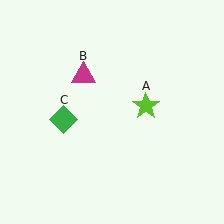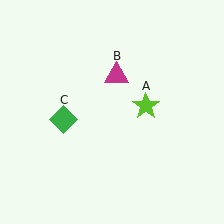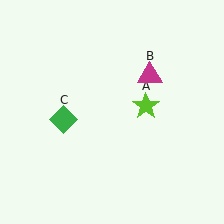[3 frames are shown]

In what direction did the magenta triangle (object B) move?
The magenta triangle (object B) moved right.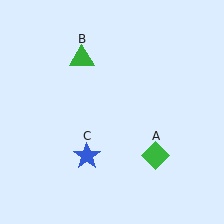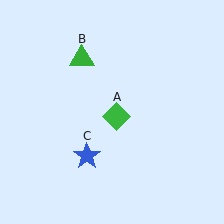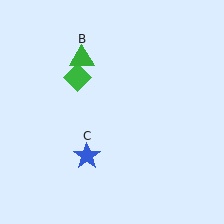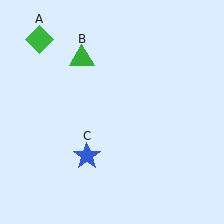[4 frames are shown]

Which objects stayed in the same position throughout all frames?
Green triangle (object B) and blue star (object C) remained stationary.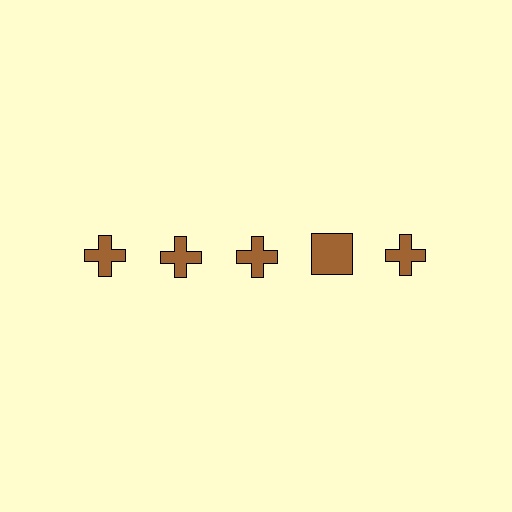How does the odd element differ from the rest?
It has a different shape: square instead of cross.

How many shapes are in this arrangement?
There are 5 shapes arranged in a grid pattern.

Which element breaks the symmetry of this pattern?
The brown square in the top row, second from right column breaks the symmetry. All other shapes are brown crosses.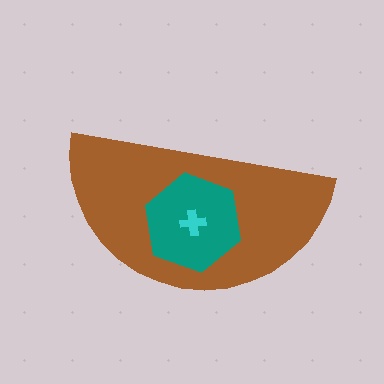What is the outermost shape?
The brown semicircle.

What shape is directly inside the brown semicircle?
The teal hexagon.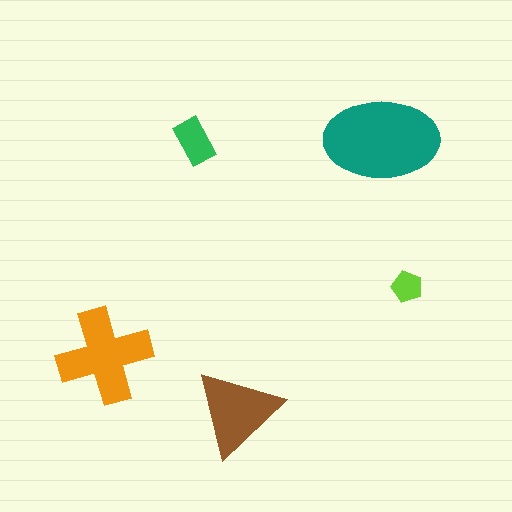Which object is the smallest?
The lime pentagon.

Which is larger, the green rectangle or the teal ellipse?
The teal ellipse.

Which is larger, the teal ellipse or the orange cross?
The teal ellipse.